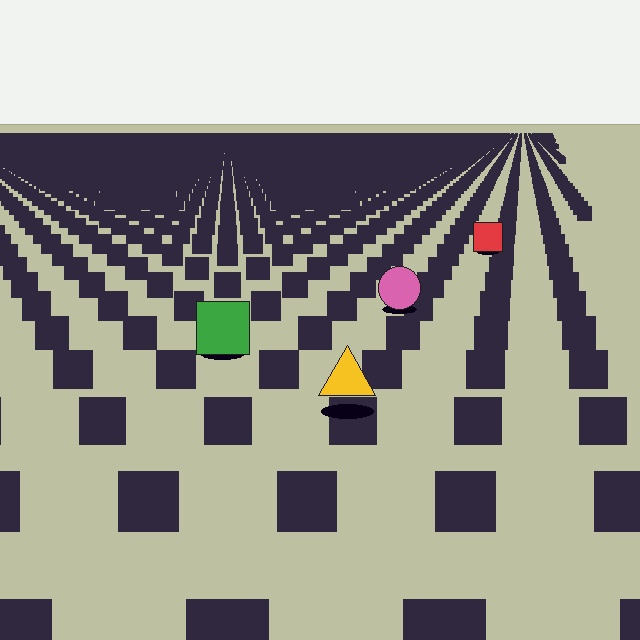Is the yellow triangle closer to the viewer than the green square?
Yes. The yellow triangle is closer — you can tell from the texture gradient: the ground texture is coarser near it.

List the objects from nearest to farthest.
From nearest to farthest: the yellow triangle, the green square, the pink circle, the red square.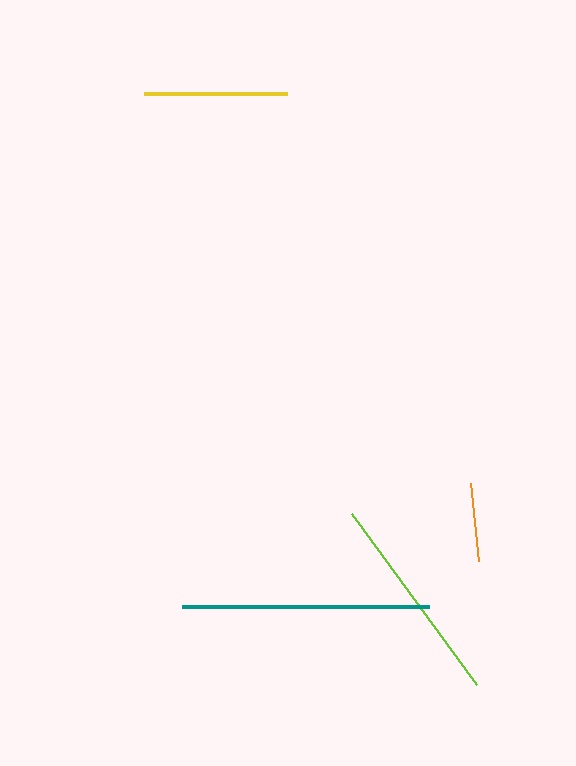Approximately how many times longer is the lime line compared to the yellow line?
The lime line is approximately 1.5 times the length of the yellow line.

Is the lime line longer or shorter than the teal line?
The teal line is longer than the lime line.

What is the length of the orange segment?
The orange segment is approximately 79 pixels long.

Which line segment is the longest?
The teal line is the longest at approximately 248 pixels.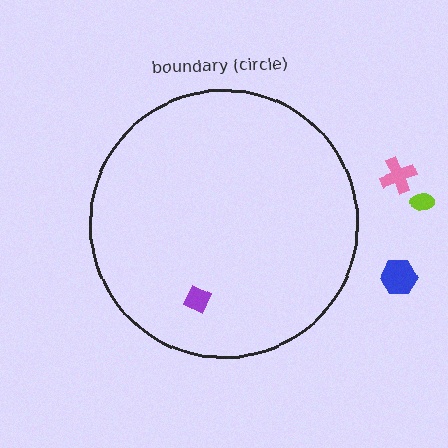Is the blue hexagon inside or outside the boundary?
Outside.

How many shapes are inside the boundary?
1 inside, 3 outside.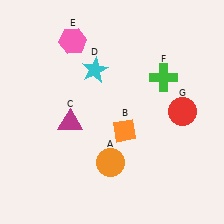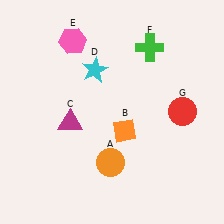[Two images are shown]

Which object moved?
The green cross (F) moved up.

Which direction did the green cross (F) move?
The green cross (F) moved up.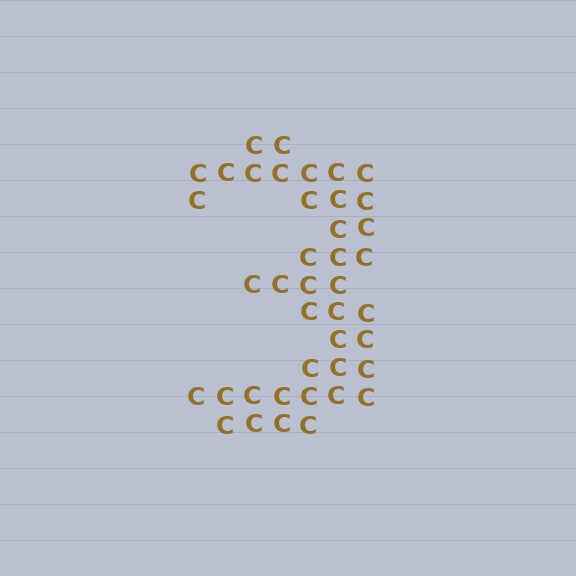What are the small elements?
The small elements are letter C's.